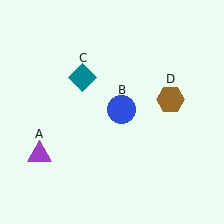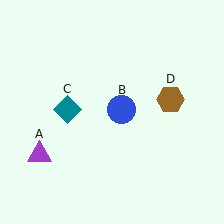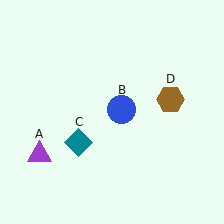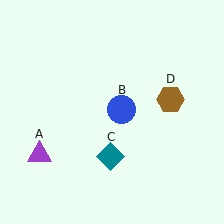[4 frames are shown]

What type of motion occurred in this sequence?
The teal diamond (object C) rotated counterclockwise around the center of the scene.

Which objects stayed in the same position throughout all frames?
Purple triangle (object A) and blue circle (object B) and brown hexagon (object D) remained stationary.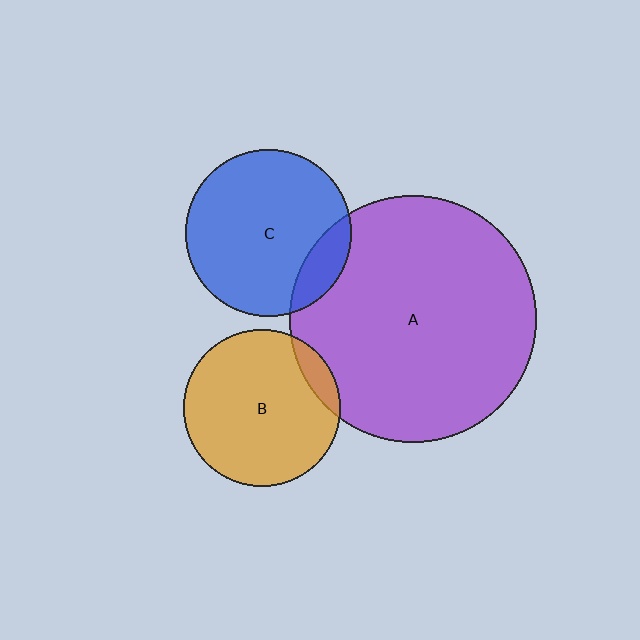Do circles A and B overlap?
Yes.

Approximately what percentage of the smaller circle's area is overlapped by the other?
Approximately 10%.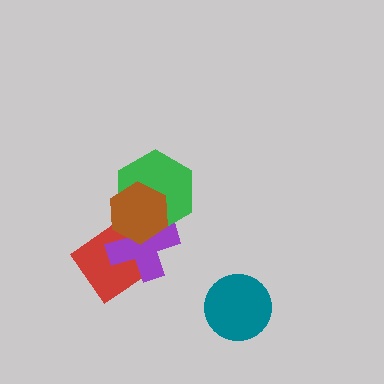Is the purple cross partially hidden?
Yes, it is partially covered by another shape.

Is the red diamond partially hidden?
Yes, it is partially covered by another shape.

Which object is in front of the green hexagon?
The brown hexagon is in front of the green hexagon.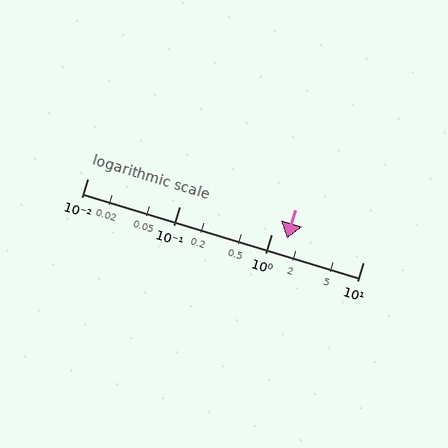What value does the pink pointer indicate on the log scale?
The pointer indicates approximately 1.5.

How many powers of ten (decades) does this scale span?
The scale spans 3 decades, from 0.01 to 10.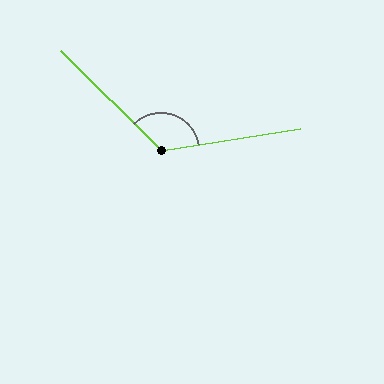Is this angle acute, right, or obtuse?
It is obtuse.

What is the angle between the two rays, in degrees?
Approximately 126 degrees.